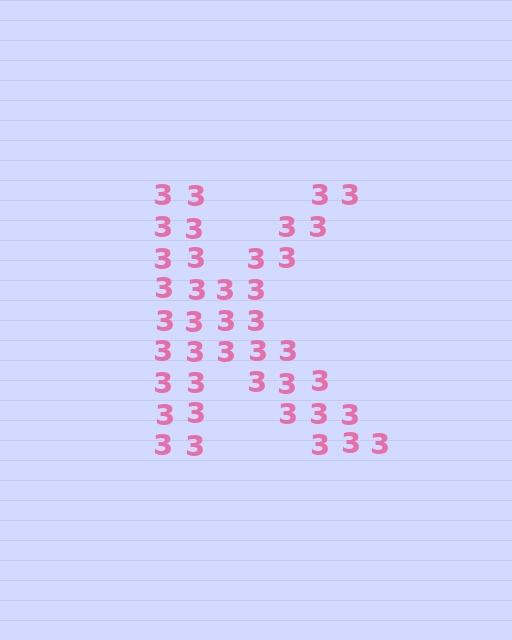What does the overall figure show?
The overall figure shows the letter K.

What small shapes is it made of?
It is made of small digit 3's.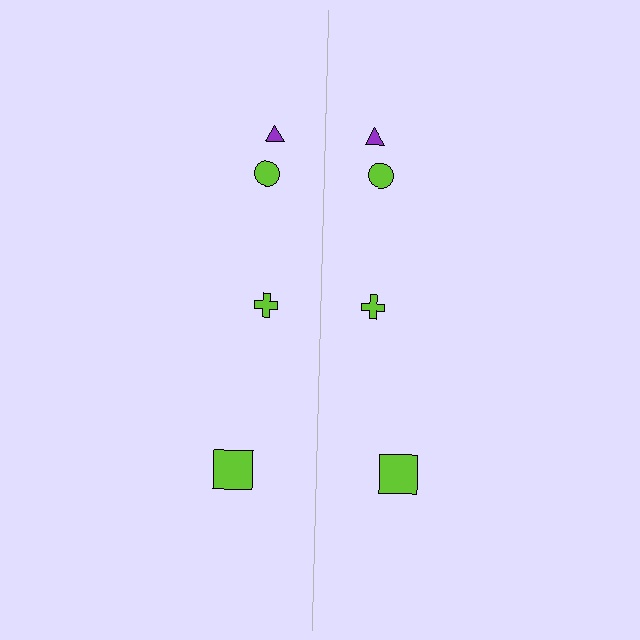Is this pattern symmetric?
Yes, this pattern has bilateral (reflection) symmetry.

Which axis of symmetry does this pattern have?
The pattern has a vertical axis of symmetry running through the center of the image.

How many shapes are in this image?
There are 8 shapes in this image.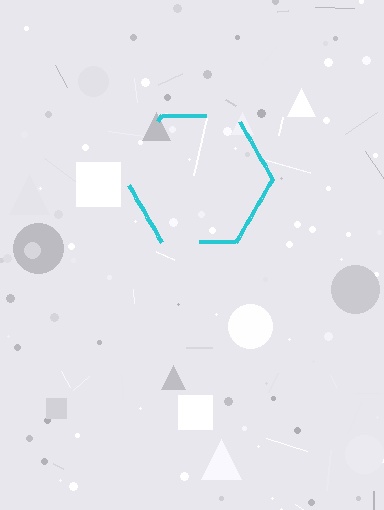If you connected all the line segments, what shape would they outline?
They would outline a hexagon.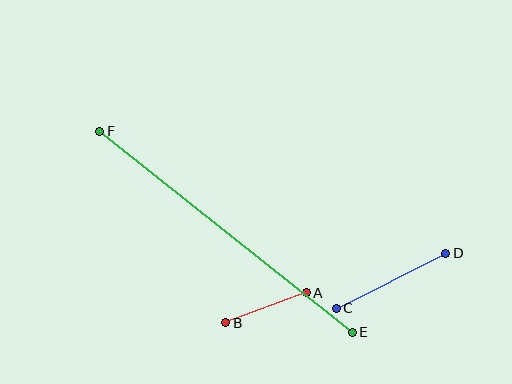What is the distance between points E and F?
The distance is approximately 322 pixels.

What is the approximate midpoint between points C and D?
The midpoint is at approximately (391, 281) pixels.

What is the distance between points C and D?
The distance is approximately 123 pixels.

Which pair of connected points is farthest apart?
Points E and F are farthest apart.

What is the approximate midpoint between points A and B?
The midpoint is at approximately (266, 308) pixels.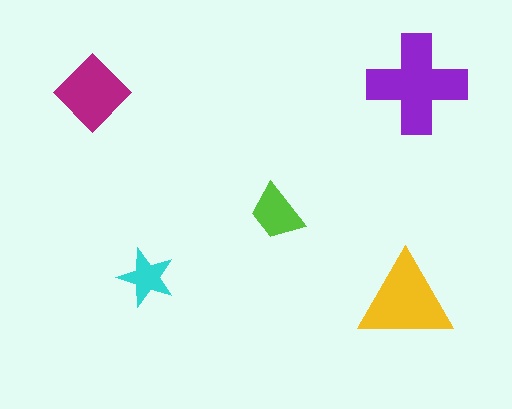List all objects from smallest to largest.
The cyan star, the lime trapezoid, the magenta diamond, the yellow triangle, the purple cross.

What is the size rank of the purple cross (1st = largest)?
1st.